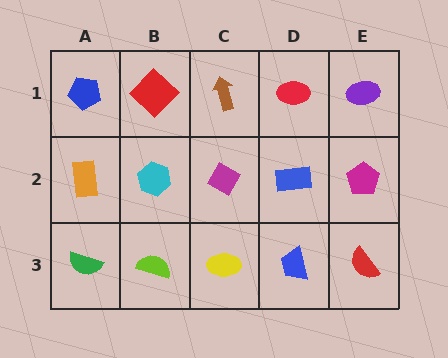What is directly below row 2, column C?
A yellow ellipse.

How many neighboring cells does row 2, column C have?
4.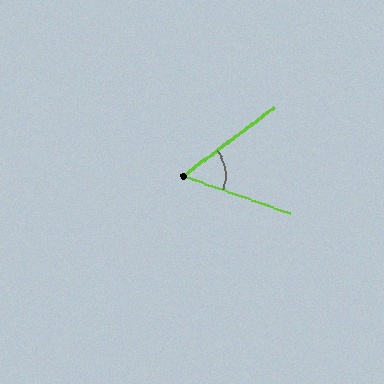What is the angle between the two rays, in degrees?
Approximately 56 degrees.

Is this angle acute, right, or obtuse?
It is acute.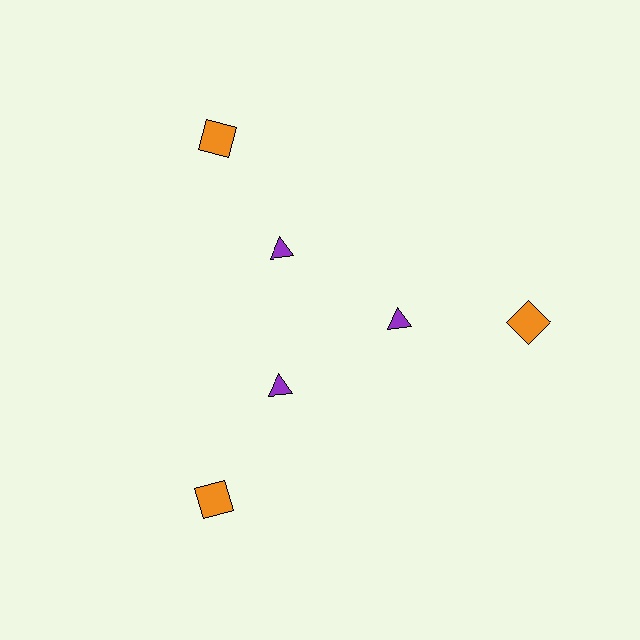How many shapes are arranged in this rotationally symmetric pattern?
There are 6 shapes, arranged in 3 groups of 2.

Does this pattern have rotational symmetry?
Yes, this pattern has 3-fold rotational symmetry. It looks the same after rotating 120 degrees around the center.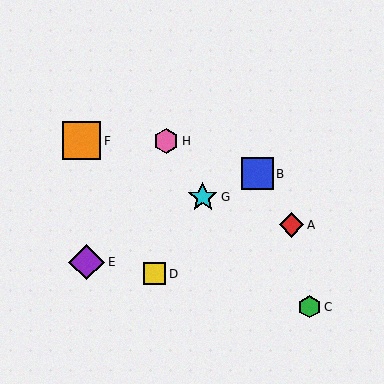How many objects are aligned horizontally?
2 objects (F, H) are aligned horizontally.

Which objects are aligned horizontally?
Objects F, H are aligned horizontally.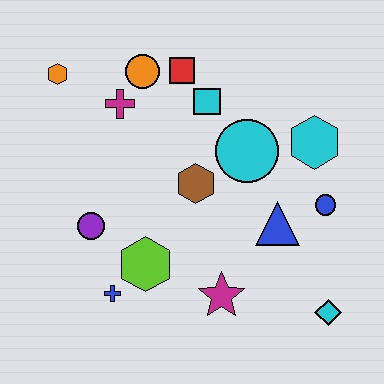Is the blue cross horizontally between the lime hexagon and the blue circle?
No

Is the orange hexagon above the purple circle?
Yes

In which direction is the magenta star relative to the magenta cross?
The magenta star is below the magenta cross.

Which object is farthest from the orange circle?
The cyan diamond is farthest from the orange circle.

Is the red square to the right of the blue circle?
No